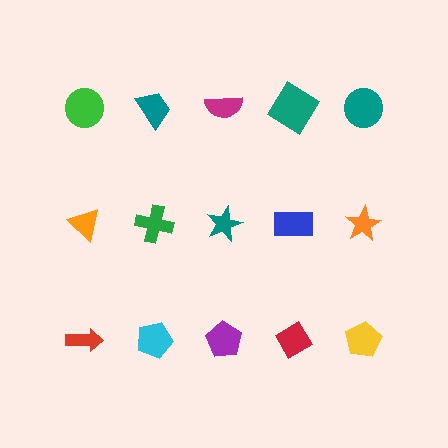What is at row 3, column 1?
A red arrow.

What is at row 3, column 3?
A purple pentagon.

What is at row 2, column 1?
An orange triangle.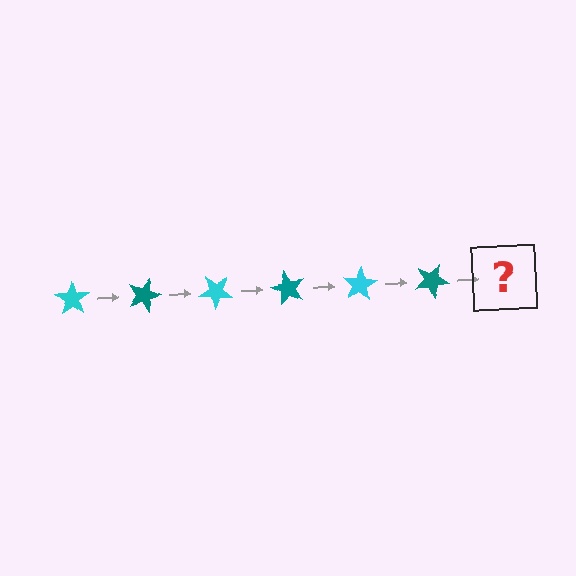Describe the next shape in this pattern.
It should be a cyan star, rotated 120 degrees from the start.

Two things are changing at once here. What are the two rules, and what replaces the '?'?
The two rules are that it rotates 20 degrees each step and the color cycles through cyan and teal. The '?' should be a cyan star, rotated 120 degrees from the start.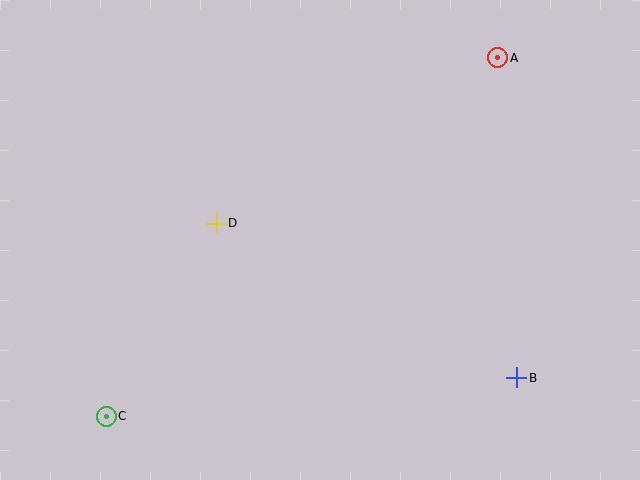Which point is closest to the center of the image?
Point D at (216, 223) is closest to the center.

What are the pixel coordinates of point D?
Point D is at (216, 223).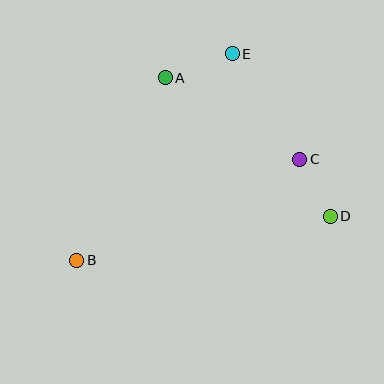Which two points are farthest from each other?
Points B and E are farthest from each other.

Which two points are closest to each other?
Points C and D are closest to each other.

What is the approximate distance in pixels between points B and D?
The distance between B and D is approximately 257 pixels.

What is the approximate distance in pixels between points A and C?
The distance between A and C is approximately 157 pixels.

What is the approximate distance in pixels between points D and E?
The distance between D and E is approximately 190 pixels.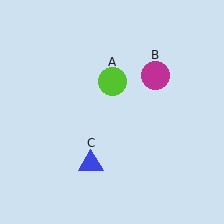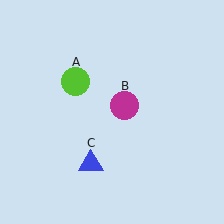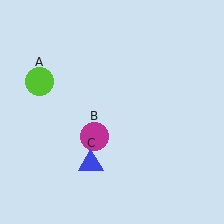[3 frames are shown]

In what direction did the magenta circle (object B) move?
The magenta circle (object B) moved down and to the left.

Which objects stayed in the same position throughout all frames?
Blue triangle (object C) remained stationary.